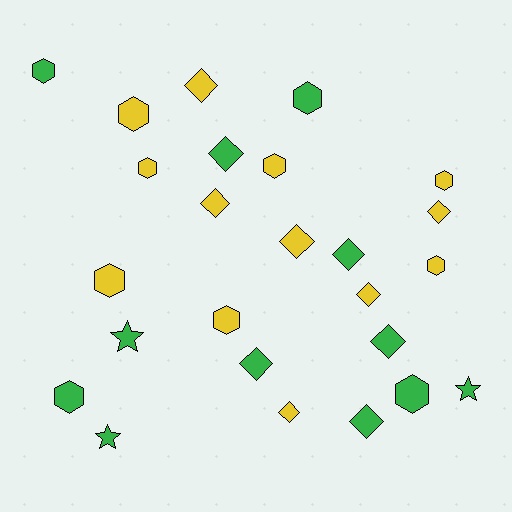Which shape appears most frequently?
Diamond, with 11 objects.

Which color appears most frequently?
Yellow, with 13 objects.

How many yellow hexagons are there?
There are 7 yellow hexagons.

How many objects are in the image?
There are 25 objects.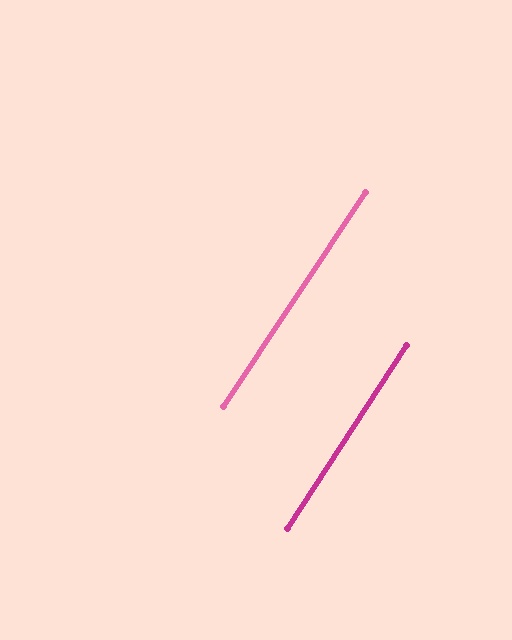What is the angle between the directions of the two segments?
Approximately 0 degrees.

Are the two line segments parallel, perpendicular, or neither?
Parallel — their directions differ by only 0.5°.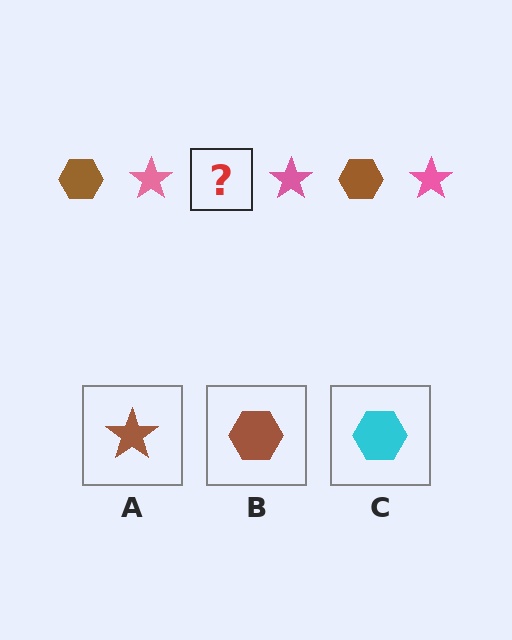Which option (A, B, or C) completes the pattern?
B.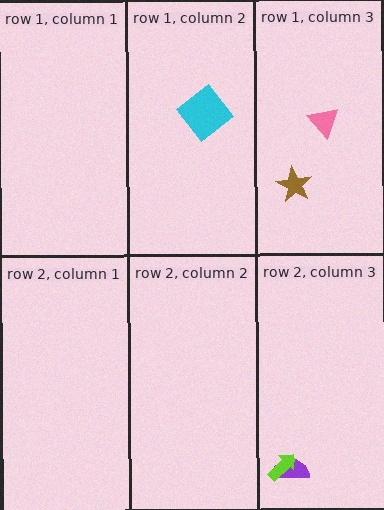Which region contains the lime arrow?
The row 2, column 3 region.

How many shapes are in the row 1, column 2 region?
1.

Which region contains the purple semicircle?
The row 2, column 3 region.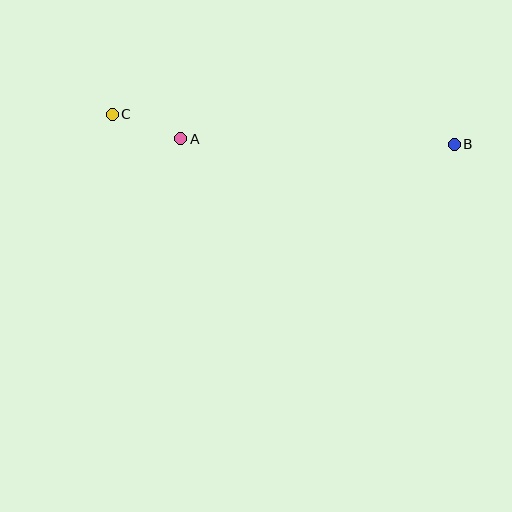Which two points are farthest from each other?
Points B and C are farthest from each other.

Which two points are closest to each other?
Points A and C are closest to each other.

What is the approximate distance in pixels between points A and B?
The distance between A and B is approximately 274 pixels.